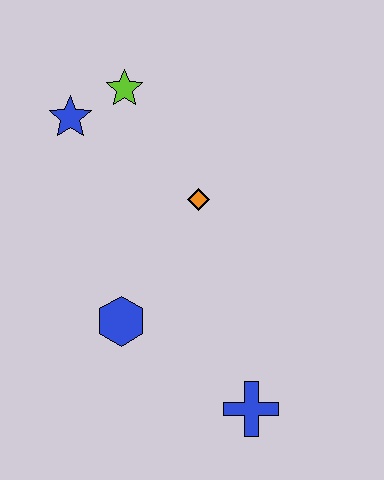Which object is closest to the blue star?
The lime star is closest to the blue star.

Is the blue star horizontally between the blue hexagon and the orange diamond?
No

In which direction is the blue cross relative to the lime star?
The blue cross is below the lime star.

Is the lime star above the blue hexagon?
Yes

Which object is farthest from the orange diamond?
The blue cross is farthest from the orange diamond.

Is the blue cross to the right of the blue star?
Yes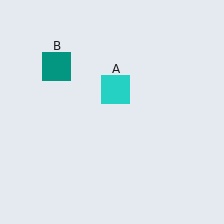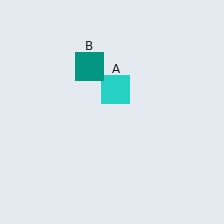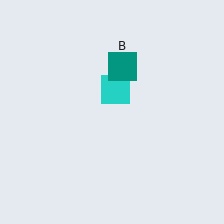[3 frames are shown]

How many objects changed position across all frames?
1 object changed position: teal square (object B).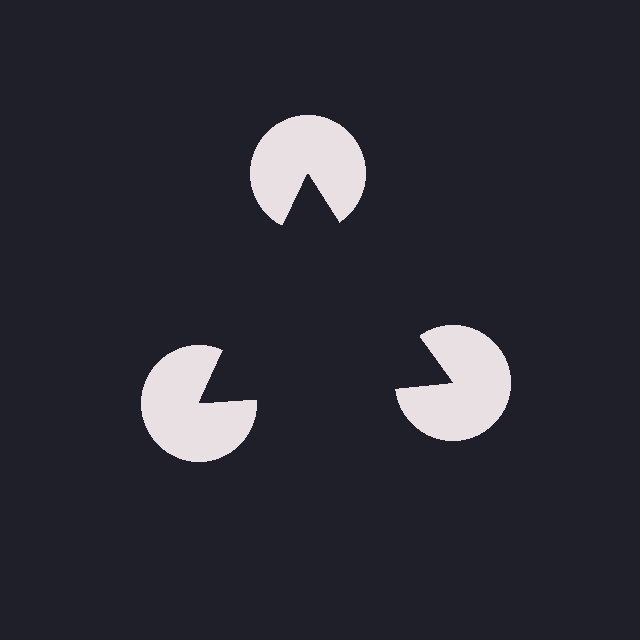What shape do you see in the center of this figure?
An illusory triangle — its edges are inferred from the aligned wedge cuts in the pac-man discs, not physically drawn.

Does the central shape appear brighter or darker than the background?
It typically appears slightly darker than the background, even though no actual brightness change is drawn.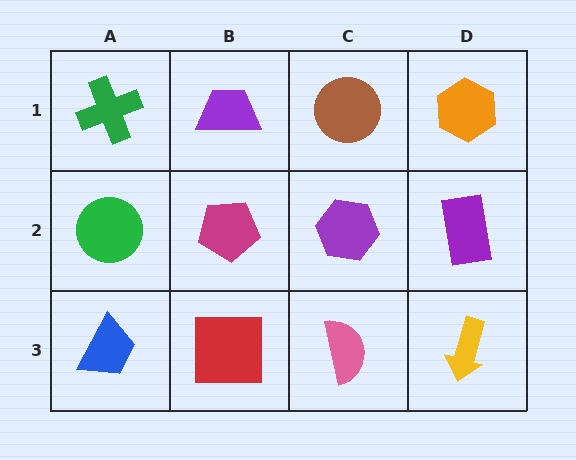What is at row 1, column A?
A green cross.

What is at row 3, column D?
A yellow arrow.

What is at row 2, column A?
A green circle.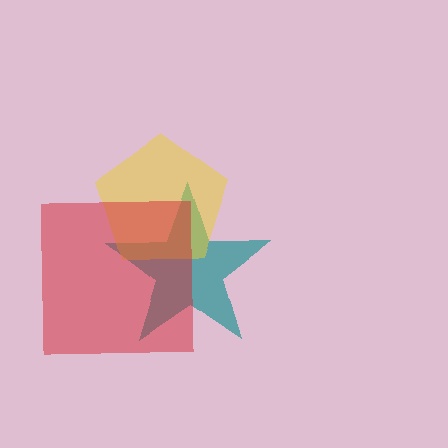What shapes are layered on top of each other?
The layered shapes are: a teal star, a yellow pentagon, a red square.